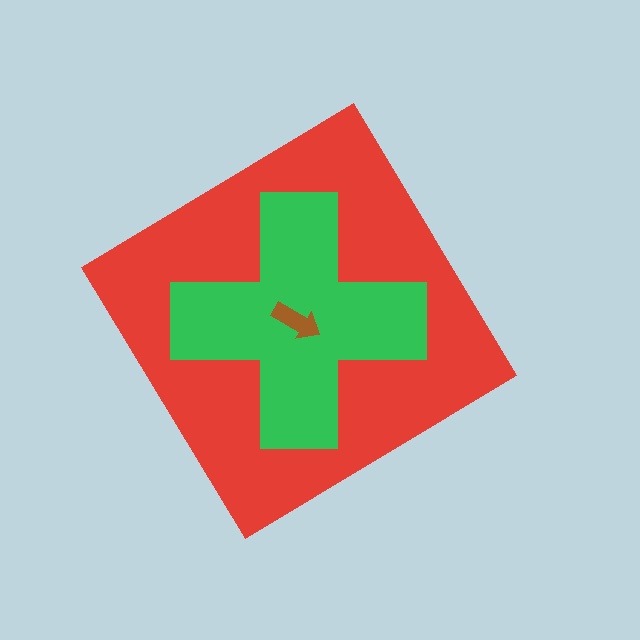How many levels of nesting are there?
3.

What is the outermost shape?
The red diamond.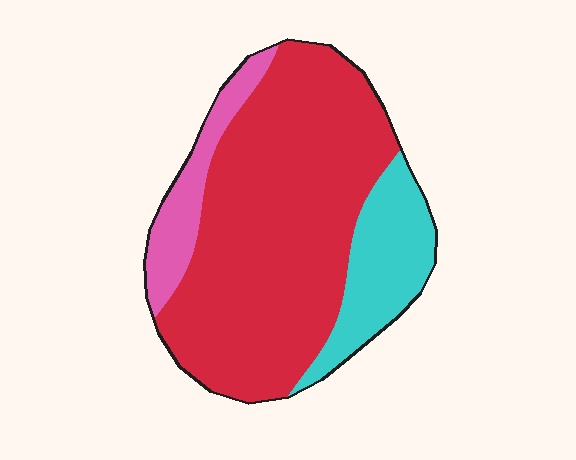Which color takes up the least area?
Pink, at roughly 10%.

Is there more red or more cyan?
Red.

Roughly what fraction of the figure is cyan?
Cyan covers about 20% of the figure.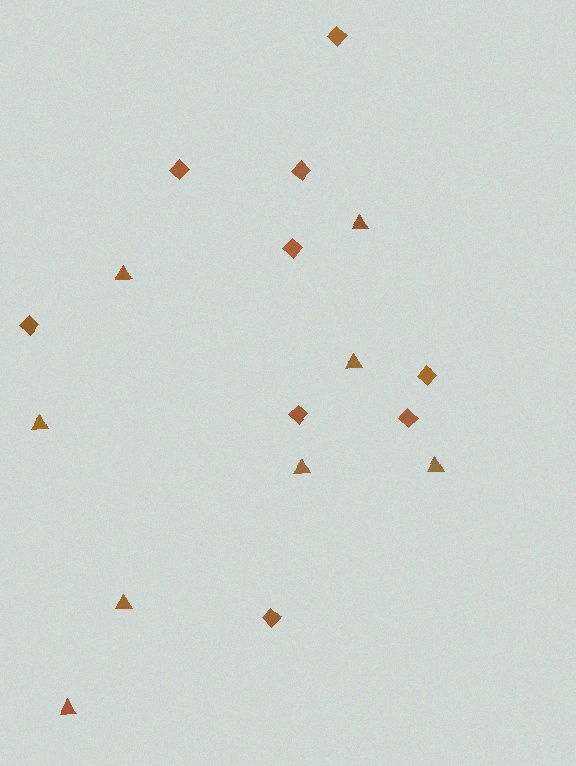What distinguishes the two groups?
There are 2 groups: one group of triangles (8) and one group of diamonds (9).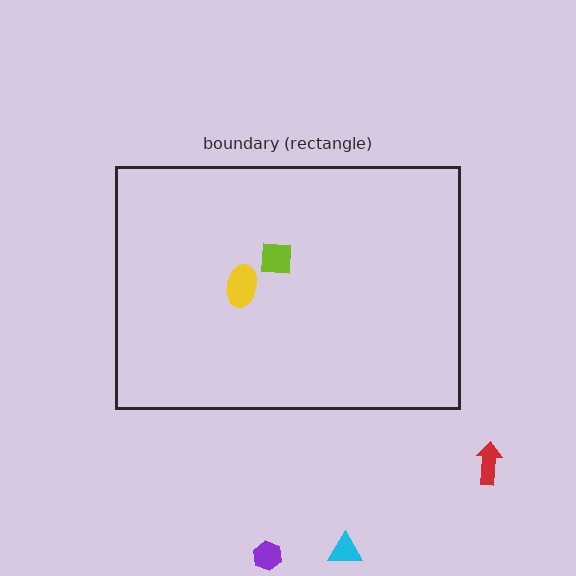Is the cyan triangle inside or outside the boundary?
Outside.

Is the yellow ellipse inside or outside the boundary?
Inside.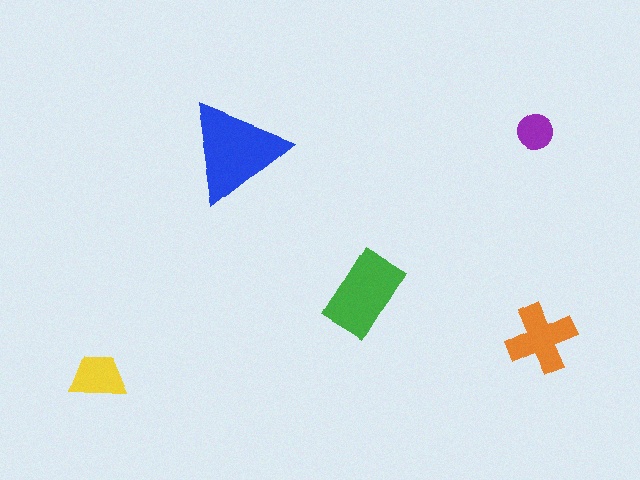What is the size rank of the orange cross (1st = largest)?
3rd.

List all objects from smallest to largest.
The purple circle, the yellow trapezoid, the orange cross, the green rectangle, the blue triangle.